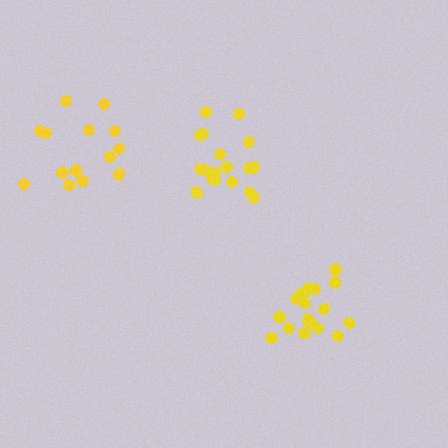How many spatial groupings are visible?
There are 3 spatial groupings.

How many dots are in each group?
Group 1: 18 dots, Group 2: 14 dots, Group 3: 19 dots (51 total).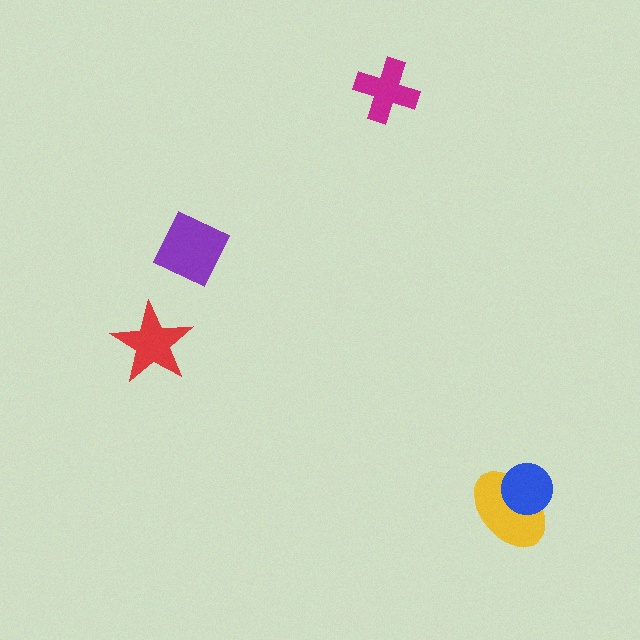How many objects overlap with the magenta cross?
0 objects overlap with the magenta cross.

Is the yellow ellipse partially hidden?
Yes, it is partially covered by another shape.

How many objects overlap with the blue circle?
1 object overlaps with the blue circle.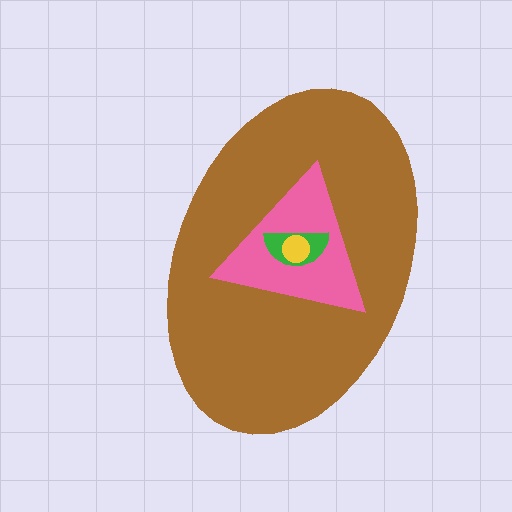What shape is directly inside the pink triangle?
The green semicircle.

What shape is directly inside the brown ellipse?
The pink triangle.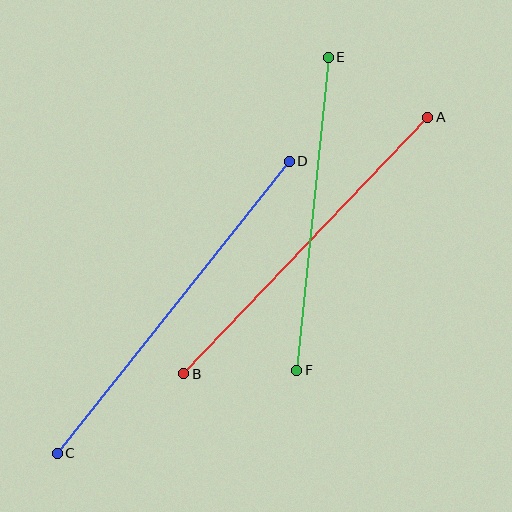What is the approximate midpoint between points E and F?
The midpoint is at approximately (312, 214) pixels.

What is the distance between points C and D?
The distance is approximately 373 pixels.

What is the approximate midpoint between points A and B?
The midpoint is at approximately (306, 245) pixels.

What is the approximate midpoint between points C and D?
The midpoint is at approximately (173, 307) pixels.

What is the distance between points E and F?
The distance is approximately 315 pixels.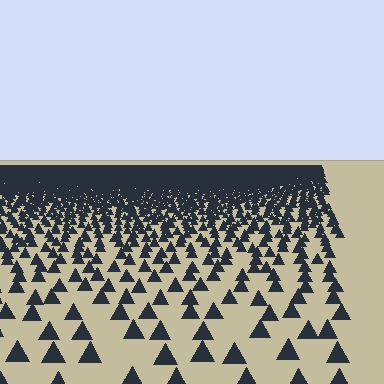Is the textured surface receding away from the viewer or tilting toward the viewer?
The surface is receding away from the viewer. Texture elements get smaller and denser toward the top.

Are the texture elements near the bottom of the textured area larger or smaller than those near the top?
Larger. Near the bottom, elements are closer to the viewer and appear at a bigger on-screen size.